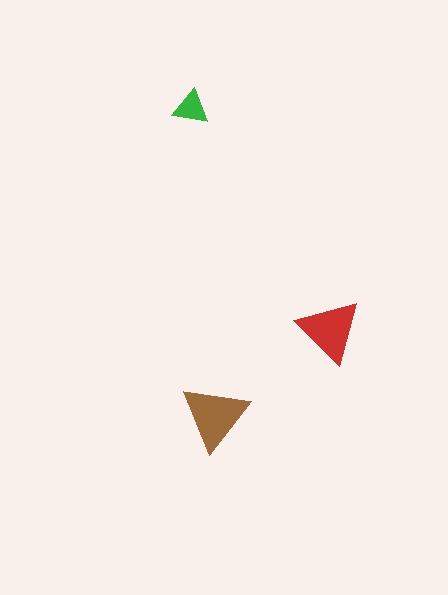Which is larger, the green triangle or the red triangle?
The red one.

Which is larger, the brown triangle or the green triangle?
The brown one.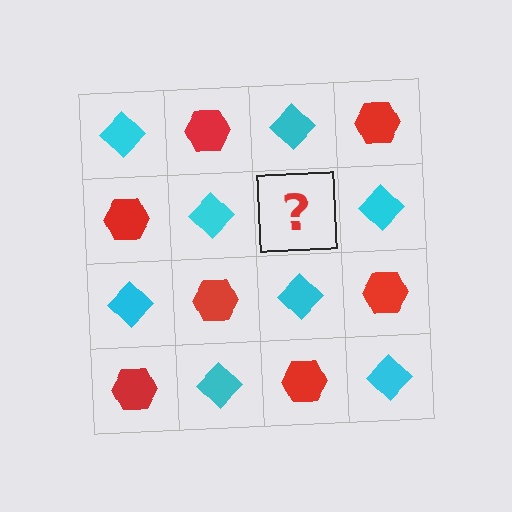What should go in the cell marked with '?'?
The missing cell should contain a red hexagon.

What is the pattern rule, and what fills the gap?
The rule is that it alternates cyan diamond and red hexagon in a checkerboard pattern. The gap should be filled with a red hexagon.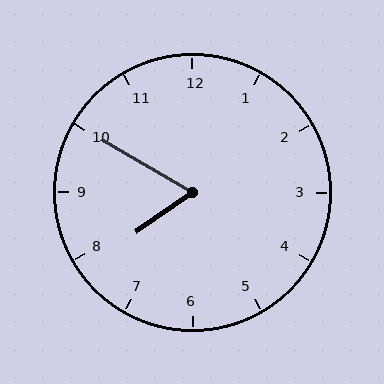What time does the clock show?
7:50.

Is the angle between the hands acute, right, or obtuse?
It is acute.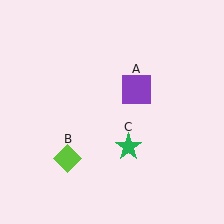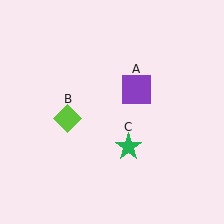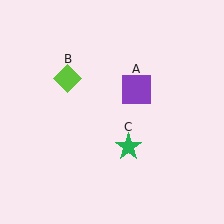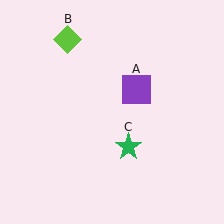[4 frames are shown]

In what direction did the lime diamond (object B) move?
The lime diamond (object B) moved up.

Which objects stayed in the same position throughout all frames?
Purple square (object A) and green star (object C) remained stationary.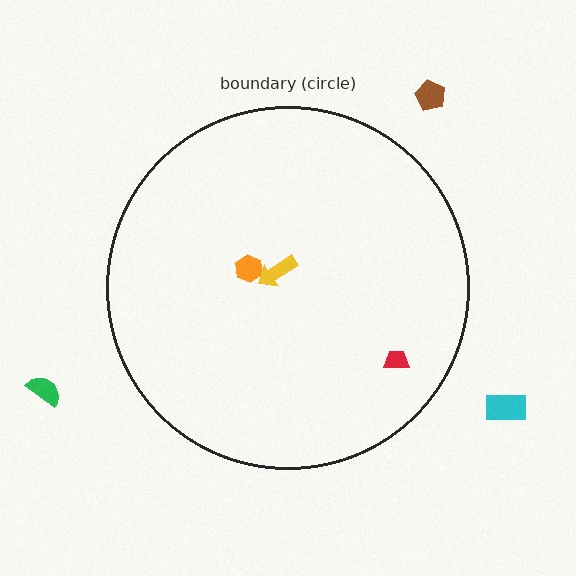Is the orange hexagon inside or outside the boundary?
Inside.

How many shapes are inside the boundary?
3 inside, 3 outside.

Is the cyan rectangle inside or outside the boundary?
Outside.